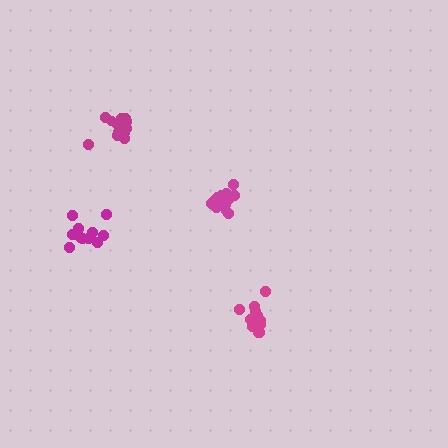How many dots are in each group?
Group 1: 16 dots, Group 2: 11 dots, Group 3: 13 dots, Group 4: 11 dots (51 total).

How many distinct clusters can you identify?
There are 4 distinct clusters.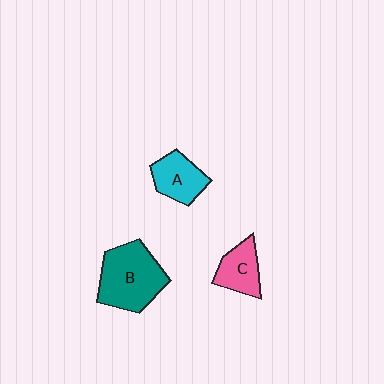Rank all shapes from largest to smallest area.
From largest to smallest: B (teal), A (cyan), C (pink).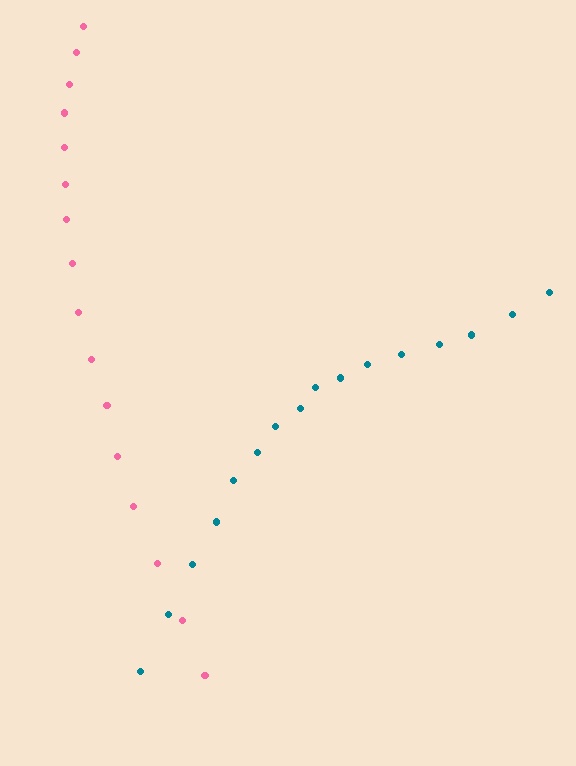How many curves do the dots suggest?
There are 2 distinct paths.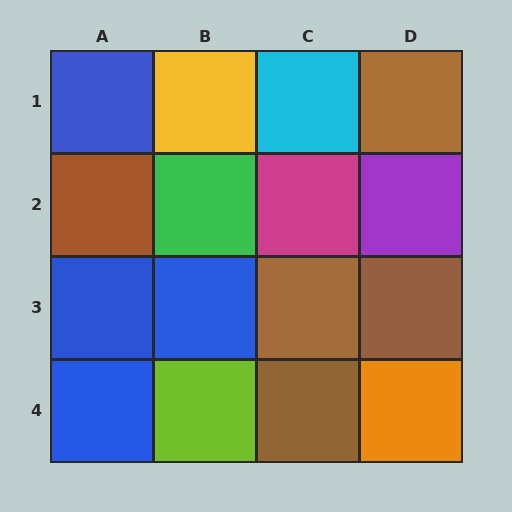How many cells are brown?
5 cells are brown.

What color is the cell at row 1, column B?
Yellow.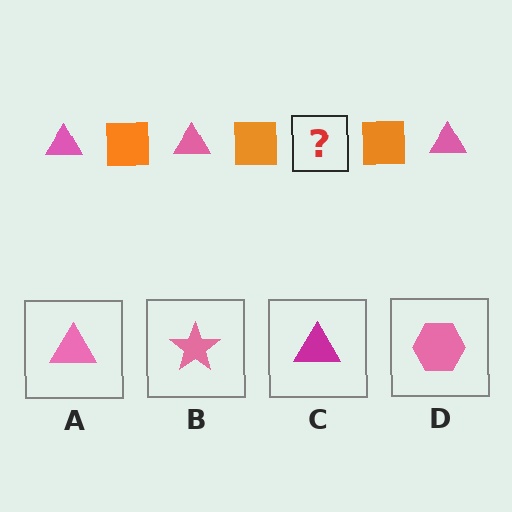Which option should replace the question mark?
Option A.